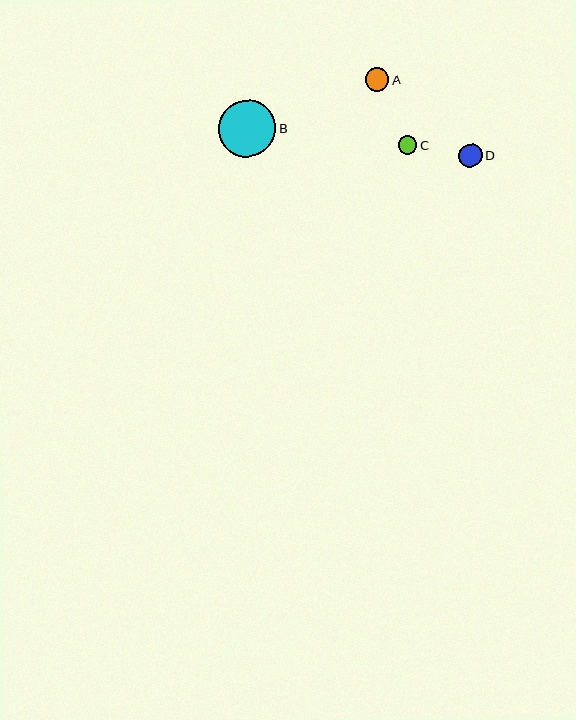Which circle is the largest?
Circle B is the largest with a size of approximately 57 pixels.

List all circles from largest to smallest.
From largest to smallest: B, A, D, C.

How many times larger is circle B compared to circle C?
Circle B is approximately 3.0 times the size of circle C.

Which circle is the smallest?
Circle C is the smallest with a size of approximately 19 pixels.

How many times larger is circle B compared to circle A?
Circle B is approximately 2.4 times the size of circle A.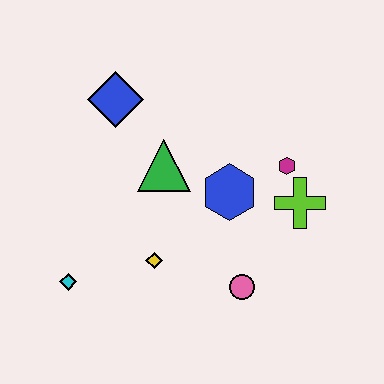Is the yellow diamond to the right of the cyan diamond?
Yes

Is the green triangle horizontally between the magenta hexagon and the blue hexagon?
No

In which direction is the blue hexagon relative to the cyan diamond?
The blue hexagon is to the right of the cyan diamond.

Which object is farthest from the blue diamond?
The pink circle is farthest from the blue diamond.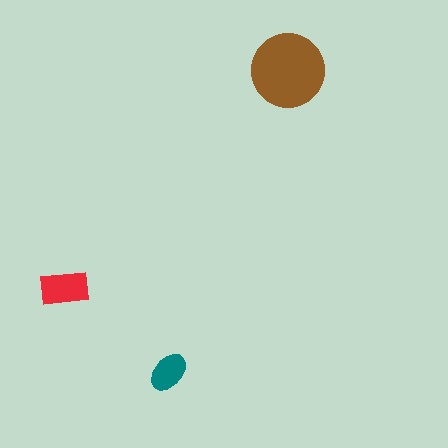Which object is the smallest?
The teal ellipse.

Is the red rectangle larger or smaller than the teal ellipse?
Larger.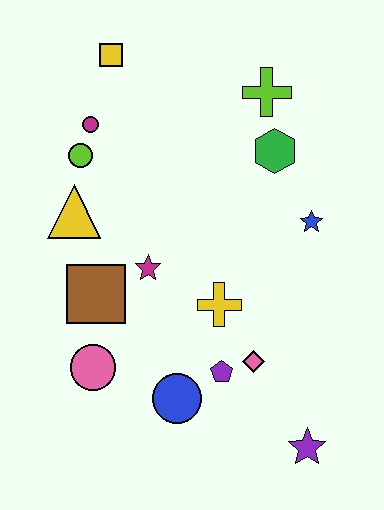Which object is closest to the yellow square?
The magenta circle is closest to the yellow square.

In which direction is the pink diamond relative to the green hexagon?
The pink diamond is below the green hexagon.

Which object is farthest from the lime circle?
The purple star is farthest from the lime circle.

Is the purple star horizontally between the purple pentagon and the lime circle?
No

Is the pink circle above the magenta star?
No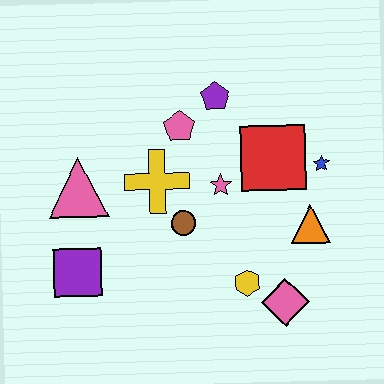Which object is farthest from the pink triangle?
The blue star is farthest from the pink triangle.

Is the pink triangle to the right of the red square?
No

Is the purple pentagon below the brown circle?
No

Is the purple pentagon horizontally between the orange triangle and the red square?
No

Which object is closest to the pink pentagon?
The purple pentagon is closest to the pink pentagon.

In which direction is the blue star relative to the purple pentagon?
The blue star is to the right of the purple pentagon.